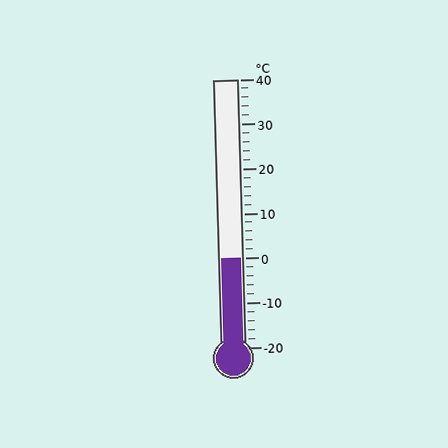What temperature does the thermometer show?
The thermometer shows approximately 0°C.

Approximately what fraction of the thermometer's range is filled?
The thermometer is filled to approximately 35% of its range.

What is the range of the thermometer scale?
The thermometer scale ranges from -20°C to 40°C.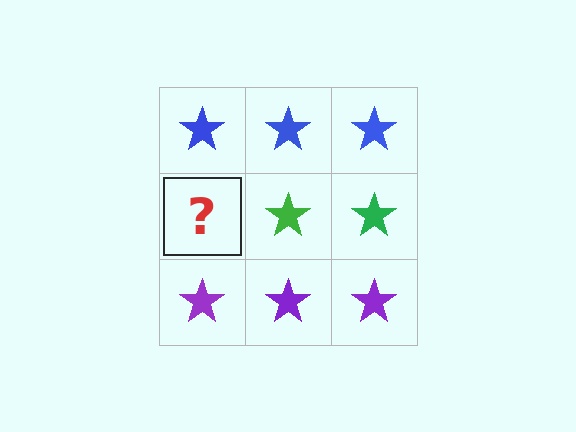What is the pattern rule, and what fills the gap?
The rule is that each row has a consistent color. The gap should be filled with a green star.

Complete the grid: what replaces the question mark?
The question mark should be replaced with a green star.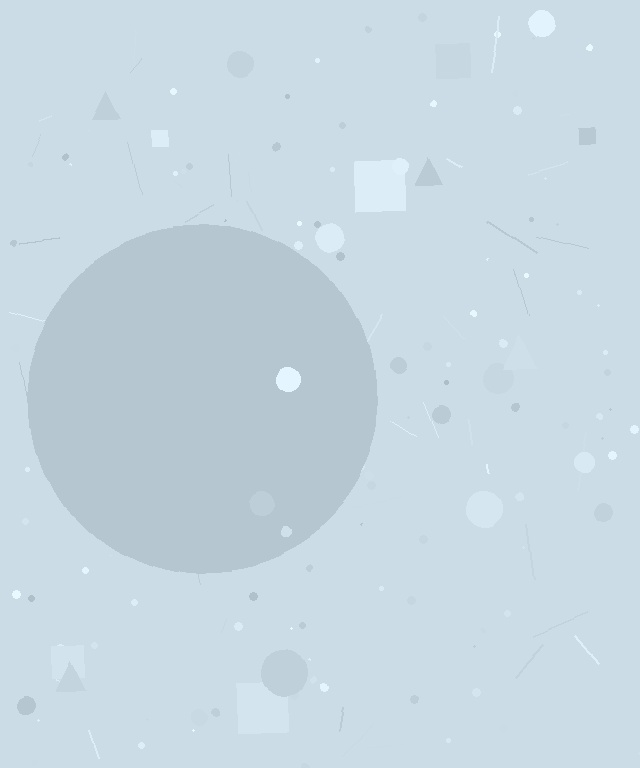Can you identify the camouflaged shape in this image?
The camouflaged shape is a circle.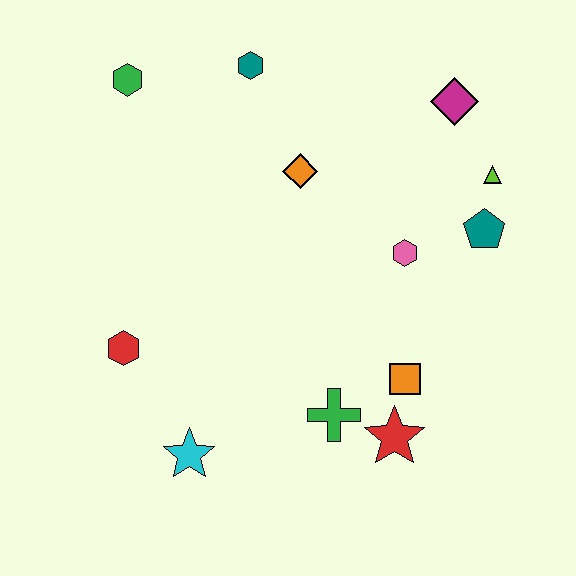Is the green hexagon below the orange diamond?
No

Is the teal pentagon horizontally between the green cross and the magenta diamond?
No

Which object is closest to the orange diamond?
The teal hexagon is closest to the orange diamond.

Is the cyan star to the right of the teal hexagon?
No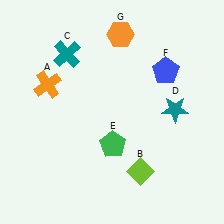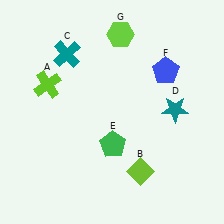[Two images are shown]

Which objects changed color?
A changed from orange to lime. G changed from orange to lime.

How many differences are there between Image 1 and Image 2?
There are 2 differences between the two images.